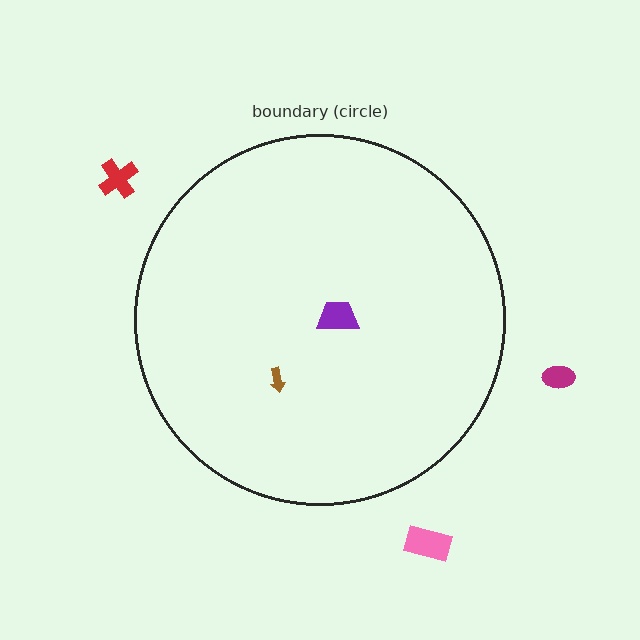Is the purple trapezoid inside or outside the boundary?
Inside.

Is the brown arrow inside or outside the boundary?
Inside.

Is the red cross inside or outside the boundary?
Outside.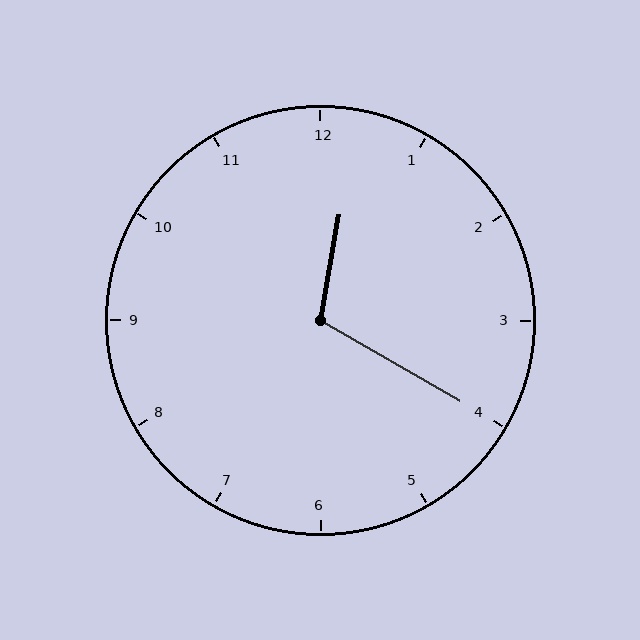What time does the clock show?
12:20.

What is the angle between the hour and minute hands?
Approximately 110 degrees.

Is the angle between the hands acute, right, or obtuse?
It is obtuse.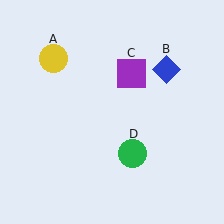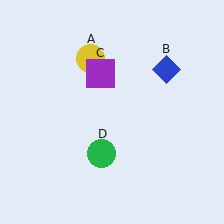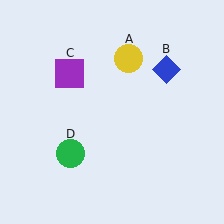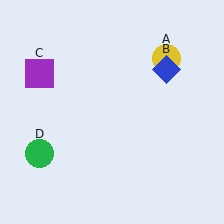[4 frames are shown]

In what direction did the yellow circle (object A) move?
The yellow circle (object A) moved right.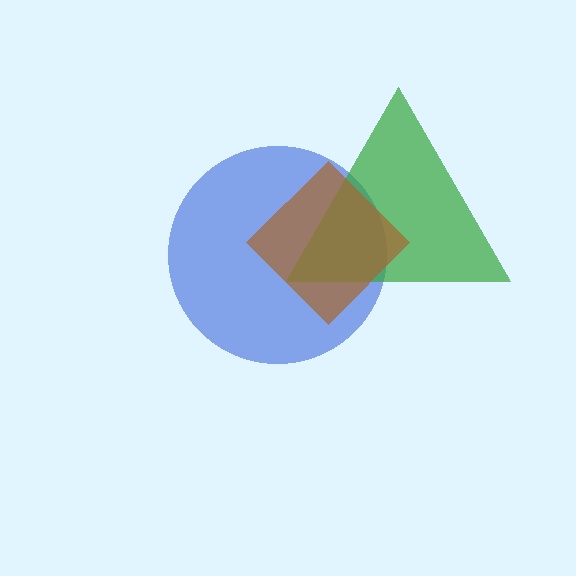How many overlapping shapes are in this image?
There are 3 overlapping shapes in the image.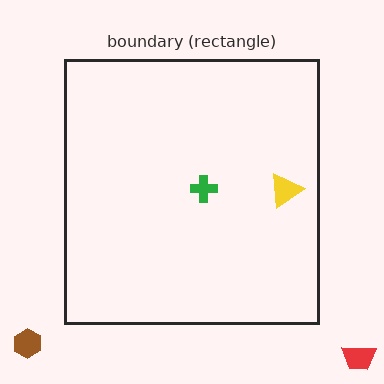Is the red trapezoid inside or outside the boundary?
Outside.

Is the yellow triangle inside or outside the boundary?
Inside.